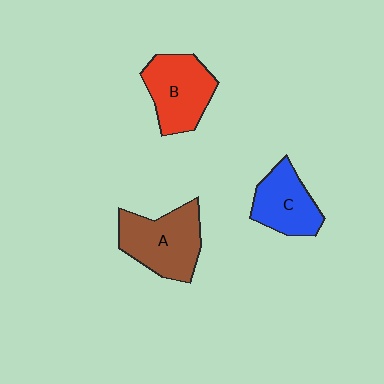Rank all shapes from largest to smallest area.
From largest to smallest: A (brown), B (red), C (blue).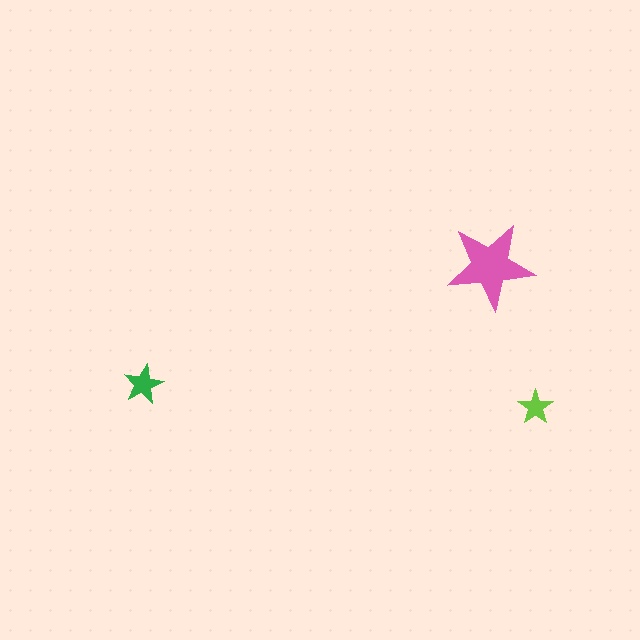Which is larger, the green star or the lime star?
The green one.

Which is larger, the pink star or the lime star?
The pink one.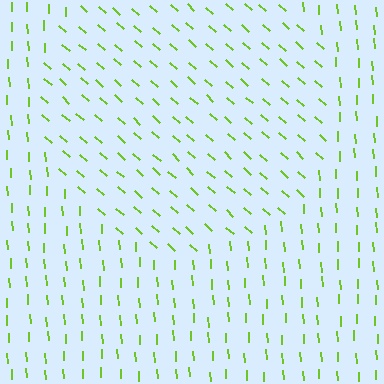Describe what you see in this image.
The image is filled with small lime line segments. A circle region in the image has lines oriented differently from the surrounding lines, creating a visible texture boundary.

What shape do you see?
I see a circle.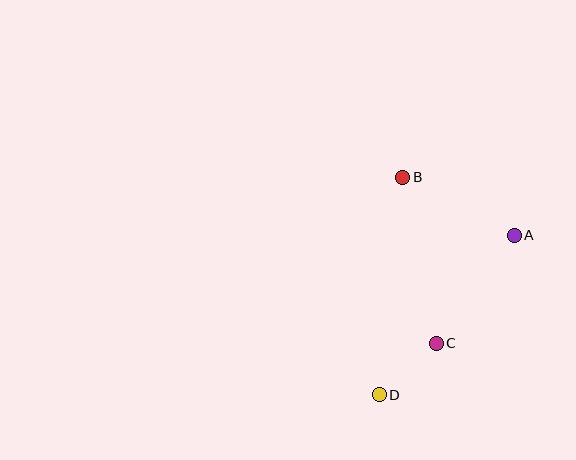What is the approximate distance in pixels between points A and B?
The distance between A and B is approximately 126 pixels.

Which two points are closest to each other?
Points C and D are closest to each other.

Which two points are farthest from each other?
Points B and D are farthest from each other.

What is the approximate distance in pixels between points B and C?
The distance between B and C is approximately 169 pixels.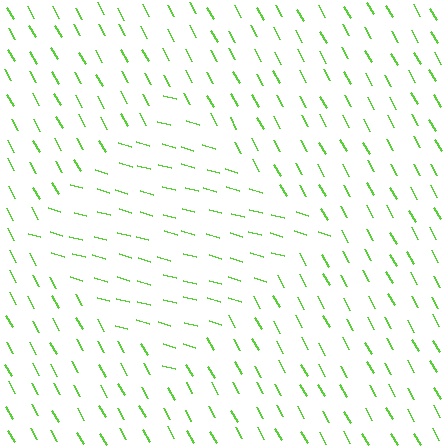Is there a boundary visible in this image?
Yes, there is a texture boundary formed by a change in line orientation.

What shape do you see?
I see a diamond.